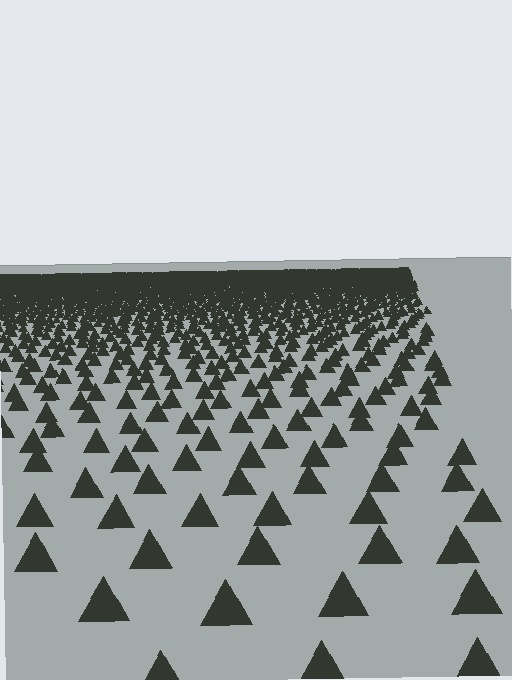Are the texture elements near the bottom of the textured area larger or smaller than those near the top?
Larger. Near the bottom, elements are closer to the viewer and appear at a bigger on-screen size.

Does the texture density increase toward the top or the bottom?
Density increases toward the top.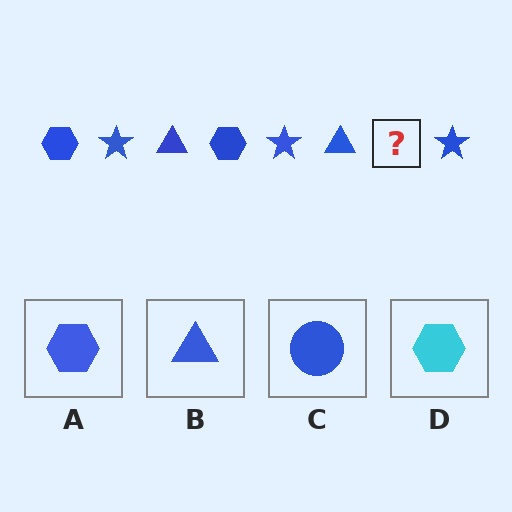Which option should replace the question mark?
Option A.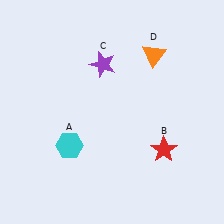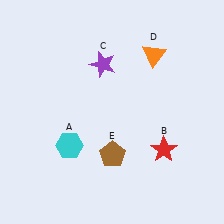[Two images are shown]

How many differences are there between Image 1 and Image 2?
There is 1 difference between the two images.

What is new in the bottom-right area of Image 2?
A brown pentagon (E) was added in the bottom-right area of Image 2.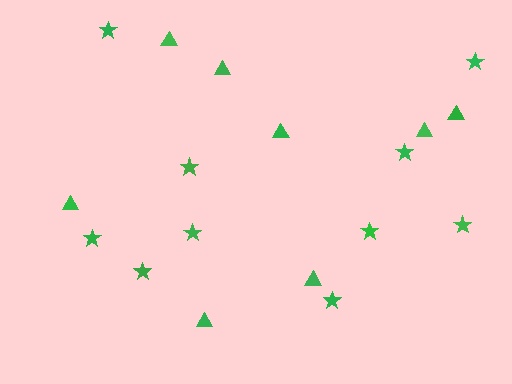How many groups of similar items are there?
There are 2 groups: one group of stars (10) and one group of triangles (8).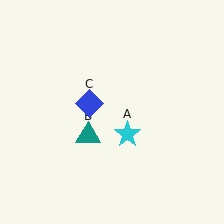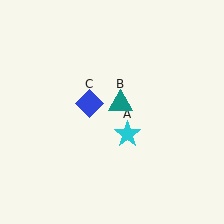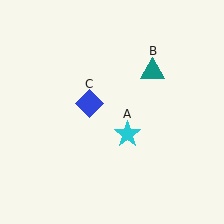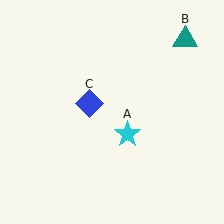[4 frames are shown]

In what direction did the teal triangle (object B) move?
The teal triangle (object B) moved up and to the right.